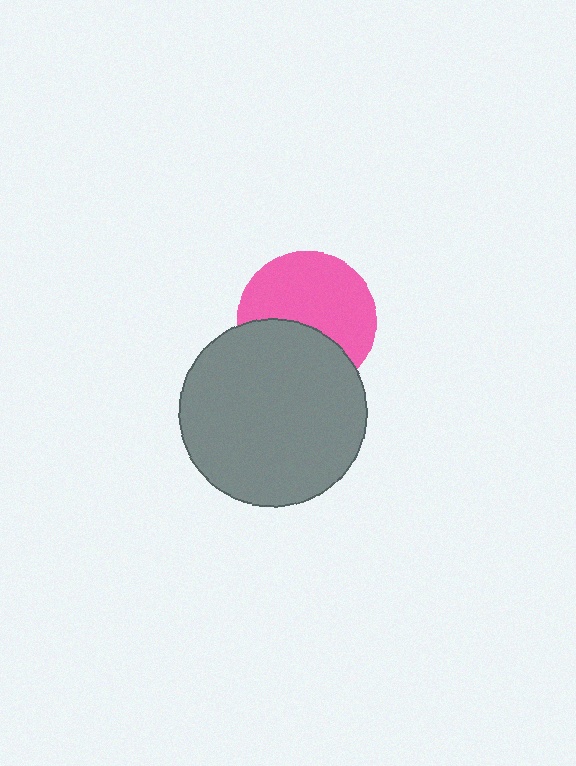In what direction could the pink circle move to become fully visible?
The pink circle could move up. That would shift it out from behind the gray circle entirely.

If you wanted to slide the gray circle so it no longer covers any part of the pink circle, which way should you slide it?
Slide it down — that is the most direct way to separate the two shapes.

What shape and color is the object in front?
The object in front is a gray circle.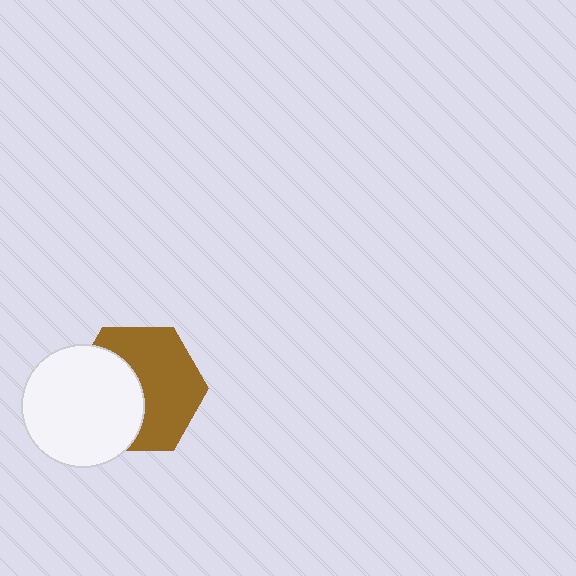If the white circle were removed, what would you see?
You would see the complete brown hexagon.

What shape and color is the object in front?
The object in front is a white circle.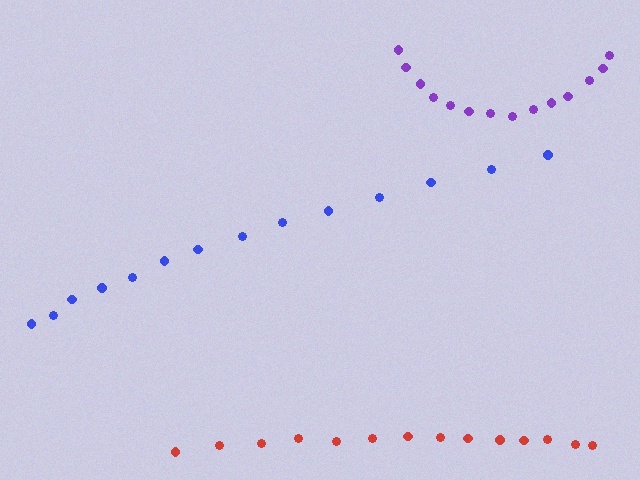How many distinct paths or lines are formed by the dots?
There are 3 distinct paths.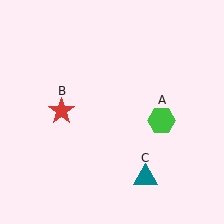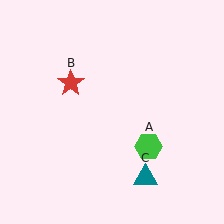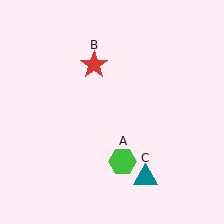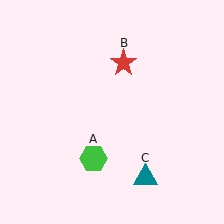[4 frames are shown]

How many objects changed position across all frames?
2 objects changed position: green hexagon (object A), red star (object B).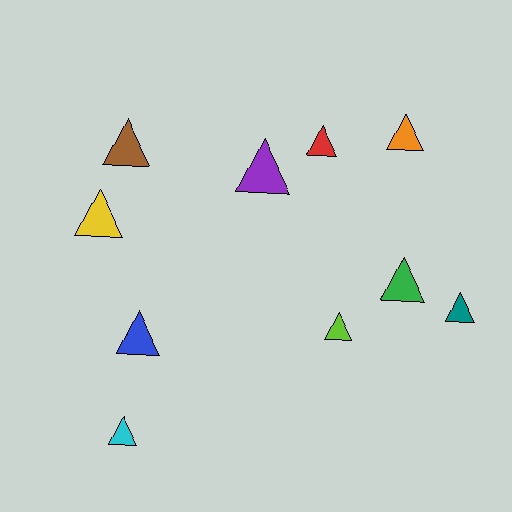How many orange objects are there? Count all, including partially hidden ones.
There is 1 orange object.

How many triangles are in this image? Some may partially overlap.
There are 10 triangles.